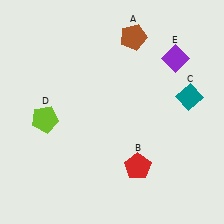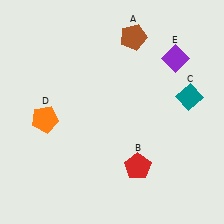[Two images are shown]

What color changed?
The pentagon (D) changed from lime in Image 1 to orange in Image 2.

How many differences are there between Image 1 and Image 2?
There is 1 difference between the two images.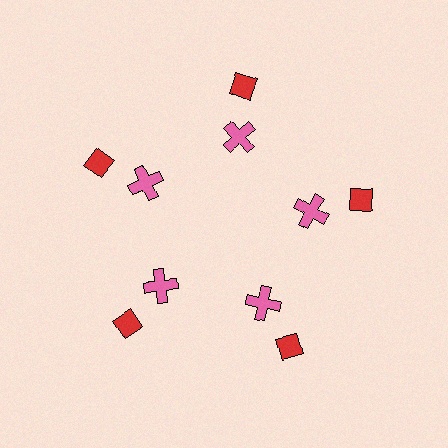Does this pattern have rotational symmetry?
Yes, this pattern has 5-fold rotational symmetry. It looks the same after rotating 72 degrees around the center.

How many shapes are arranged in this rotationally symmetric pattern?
There are 10 shapes, arranged in 5 groups of 2.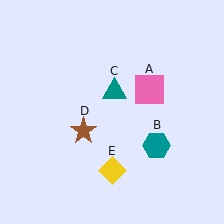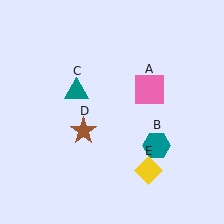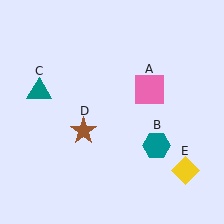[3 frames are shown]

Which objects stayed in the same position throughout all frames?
Pink square (object A) and teal hexagon (object B) and brown star (object D) remained stationary.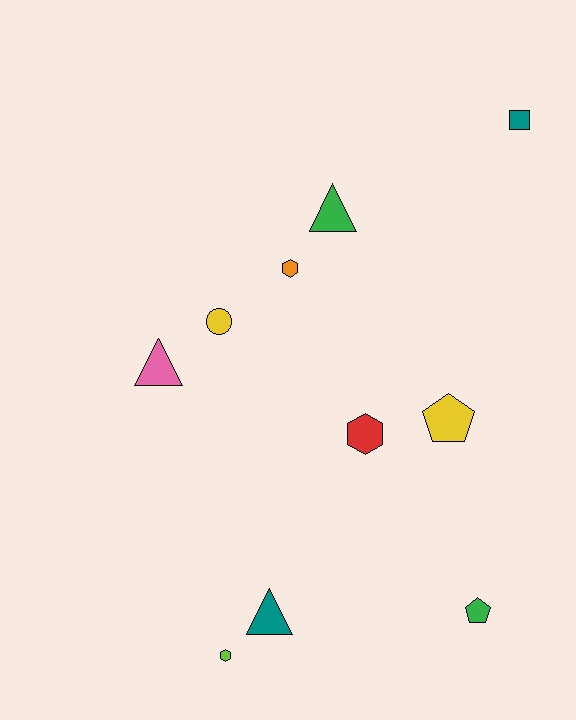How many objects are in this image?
There are 10 objects.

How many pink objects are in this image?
There is 1 pink object.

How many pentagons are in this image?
There are 2 pentagons.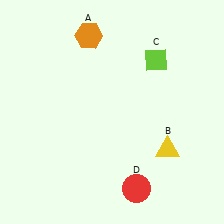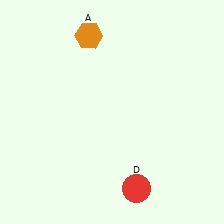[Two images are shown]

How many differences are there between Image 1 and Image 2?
There are 2 differences between the two images.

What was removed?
The yellow triangle (B), the lime diamond (C) were removed in Image 2.